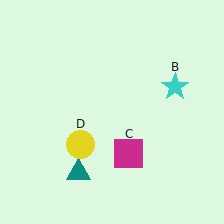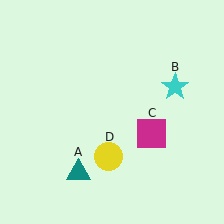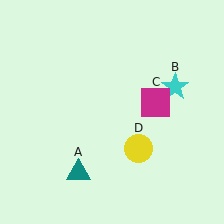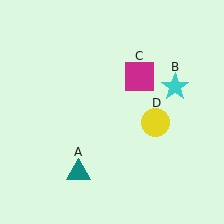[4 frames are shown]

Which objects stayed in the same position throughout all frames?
Teal triangle (object A) and cyan star (object B) remained stationary.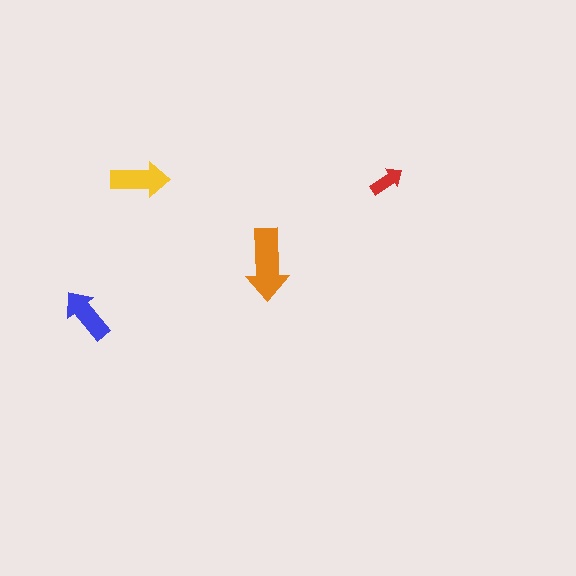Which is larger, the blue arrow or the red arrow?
The blue one.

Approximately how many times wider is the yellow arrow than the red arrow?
About 1.5 times wider.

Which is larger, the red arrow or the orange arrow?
The orange one.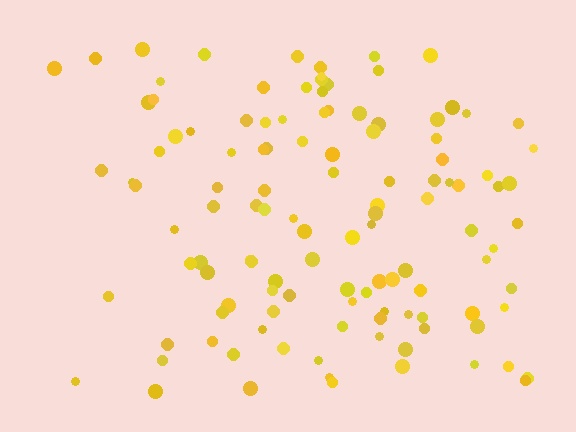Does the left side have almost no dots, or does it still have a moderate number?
Still a moderate number, just noticeably fewer than the right.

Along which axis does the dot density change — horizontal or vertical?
Horizontal.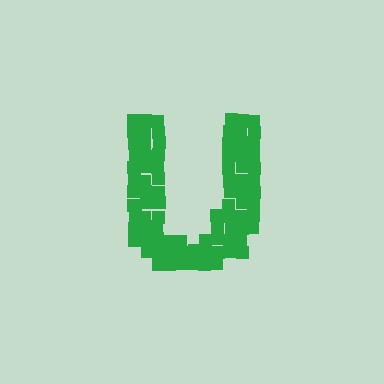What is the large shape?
The large shape is the letter U.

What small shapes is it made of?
It is made of small squares.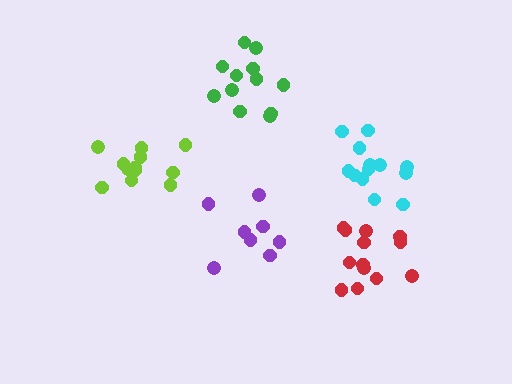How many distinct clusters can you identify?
There are 5 distinct clusters.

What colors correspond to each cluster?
The clusters are colored: red, green, lime, cyan, purple.